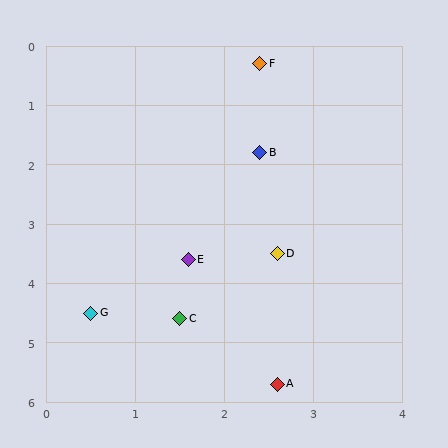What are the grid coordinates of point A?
Point A is at approximately (2.6, 5.7).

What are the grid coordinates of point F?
Point F is at approximately (2.4, 0.3).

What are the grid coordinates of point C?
Point C is at approximately (1.5, 4.6).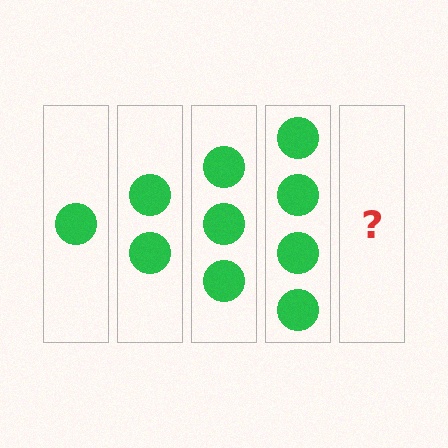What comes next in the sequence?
The next element should be 5 circles.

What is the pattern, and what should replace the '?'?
The pattern is that each step adds one more circle. The '?' should be 5 circles.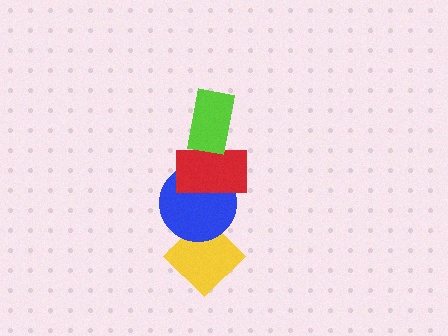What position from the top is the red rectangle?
The red rectangle is 2nd from the top.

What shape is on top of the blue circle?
The red rectangle is on top of the blue circle.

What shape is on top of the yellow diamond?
The blue circle is on top of the yellow diamond.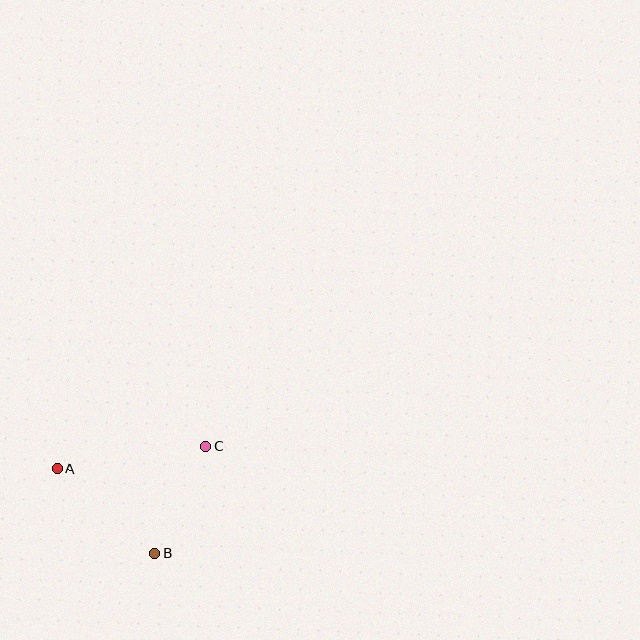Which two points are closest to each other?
Points B and C are closest to each other.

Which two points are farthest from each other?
Points A and C are farthest from each other.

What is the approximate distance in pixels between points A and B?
The distance between A and B is approximately 129 pixels.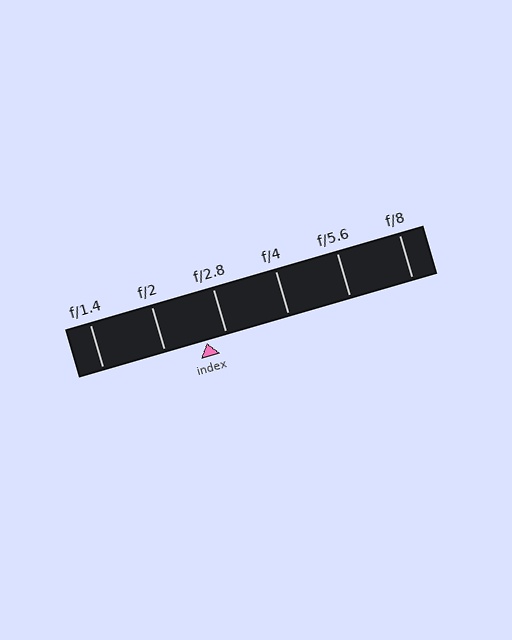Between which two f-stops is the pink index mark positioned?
The index mark is between f/2 and f/2.8.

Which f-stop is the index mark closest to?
The index mark is closest to f/2.8.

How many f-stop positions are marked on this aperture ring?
There are 6 f-stop positions marked.